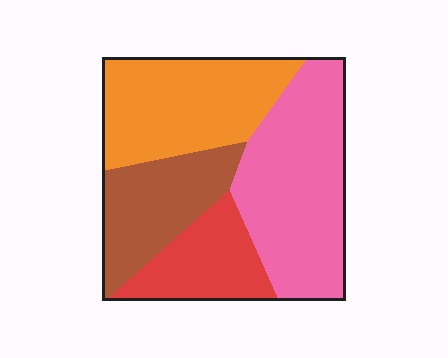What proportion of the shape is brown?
Brown takes up about one fifth (1/5) of the shape.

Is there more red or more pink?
Pink.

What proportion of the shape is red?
Red takes up about one sixth (1/6) of the shape.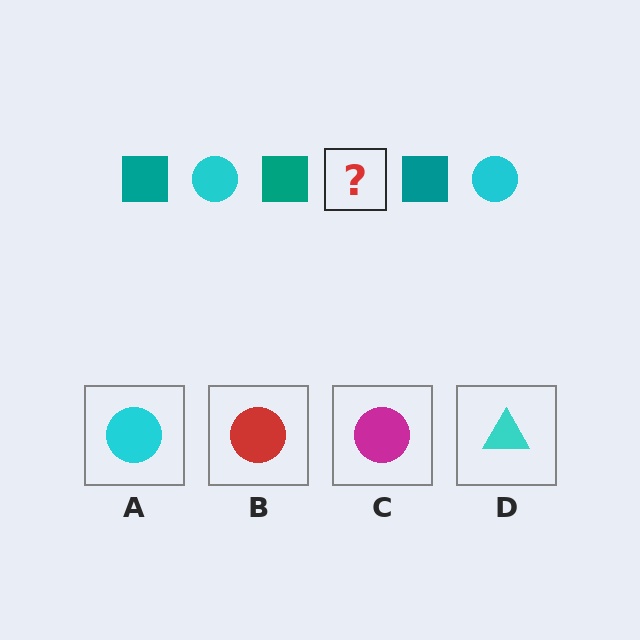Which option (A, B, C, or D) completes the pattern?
A.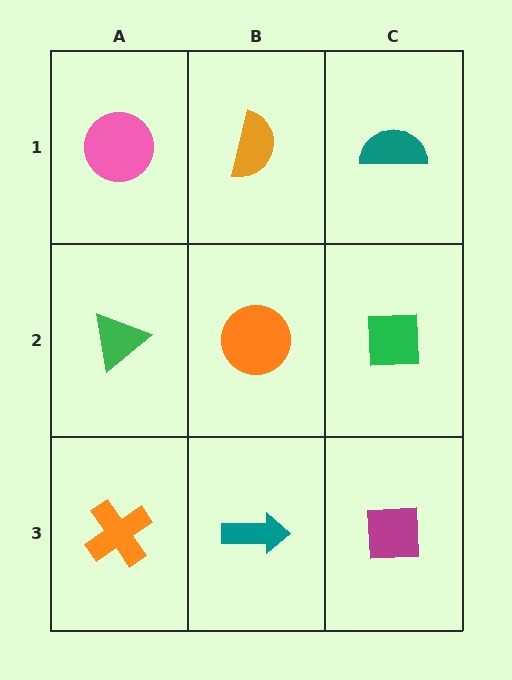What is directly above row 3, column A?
A green triangle.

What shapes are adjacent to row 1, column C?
A green square (row 2, column C), an orange semicircle (row 1, column B).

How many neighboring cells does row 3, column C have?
2.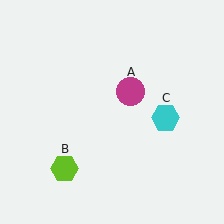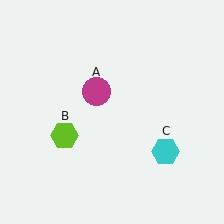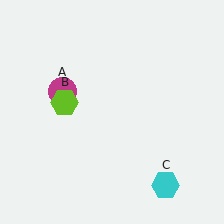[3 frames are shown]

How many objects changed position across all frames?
3 objects changed position: magenta circle (object A), lime hexagon (object B), cyan hexagon (object C).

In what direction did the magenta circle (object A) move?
The magenta circle (object A) moved left.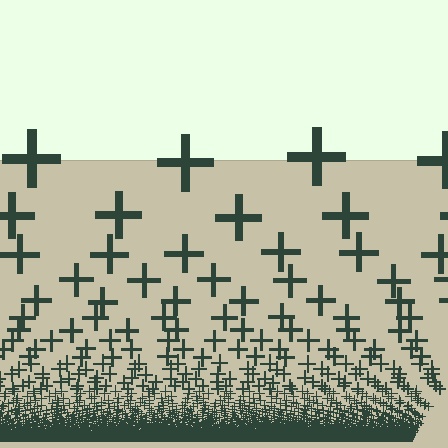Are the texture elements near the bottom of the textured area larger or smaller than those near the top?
Smaller. The gradient is inverted — elements near the bottom are smaller and denser.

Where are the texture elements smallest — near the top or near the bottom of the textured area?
Near the bottom.